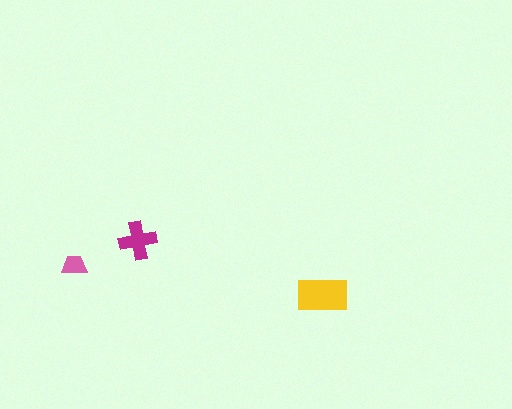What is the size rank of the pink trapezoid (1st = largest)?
3rd.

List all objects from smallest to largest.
The pink trapezoid, the magenta cross, the yellow rectangle.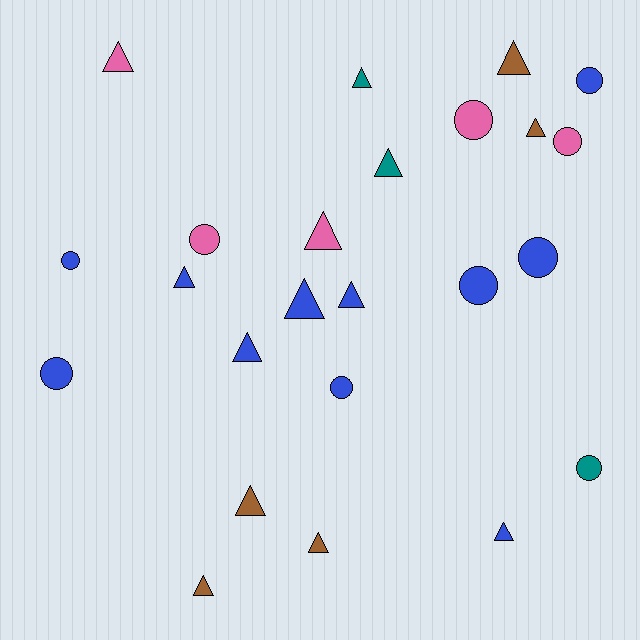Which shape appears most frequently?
Triangle, with 14 objects.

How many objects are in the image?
There are 24 objects.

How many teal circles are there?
There is 1 teal circle.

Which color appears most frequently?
Blue, with 11 objects.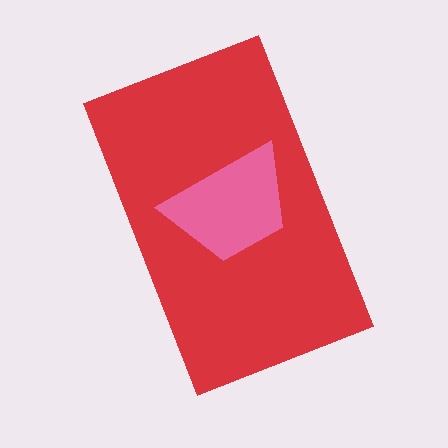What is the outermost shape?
The red rectangle.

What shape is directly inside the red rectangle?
The pink trapezoid.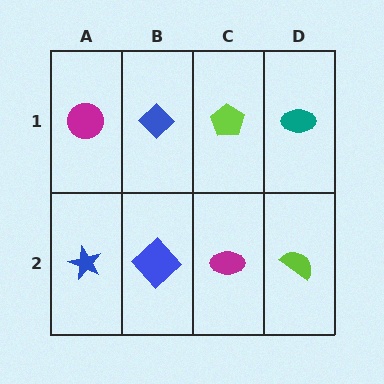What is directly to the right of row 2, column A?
A blue diamond.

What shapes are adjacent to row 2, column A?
A magenta circle (row 1, column A), a blue diamond (row 2, column B).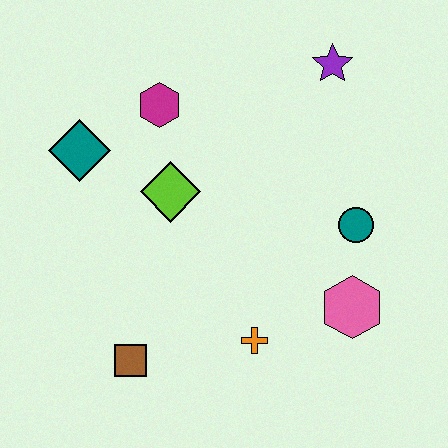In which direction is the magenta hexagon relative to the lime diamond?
The magenta hexagon is above the lime diamond.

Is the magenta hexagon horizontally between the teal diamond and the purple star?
Yes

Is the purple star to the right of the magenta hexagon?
Yes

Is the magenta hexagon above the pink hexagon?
Yes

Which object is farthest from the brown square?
The purple star is farthest from the brown square.